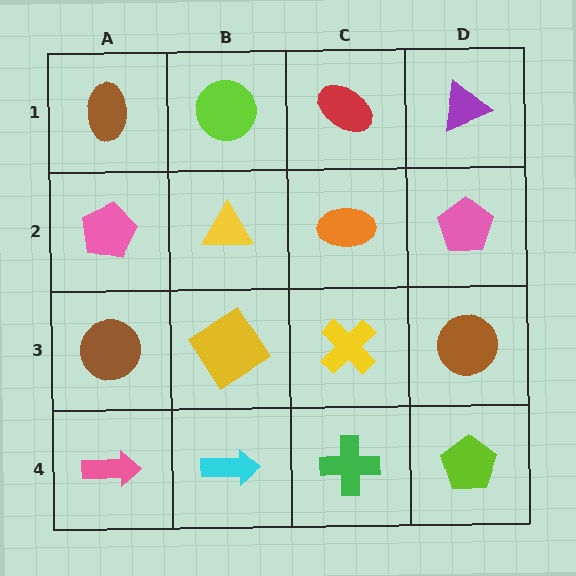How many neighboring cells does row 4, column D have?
2.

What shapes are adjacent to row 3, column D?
A pink pentagon (row 2, column D), a lime pentagon (row 4, column D), a yellow cross (row 3, column C).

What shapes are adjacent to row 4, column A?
A brown circle (row 3, column A), a cyan arrow (row 4, column B).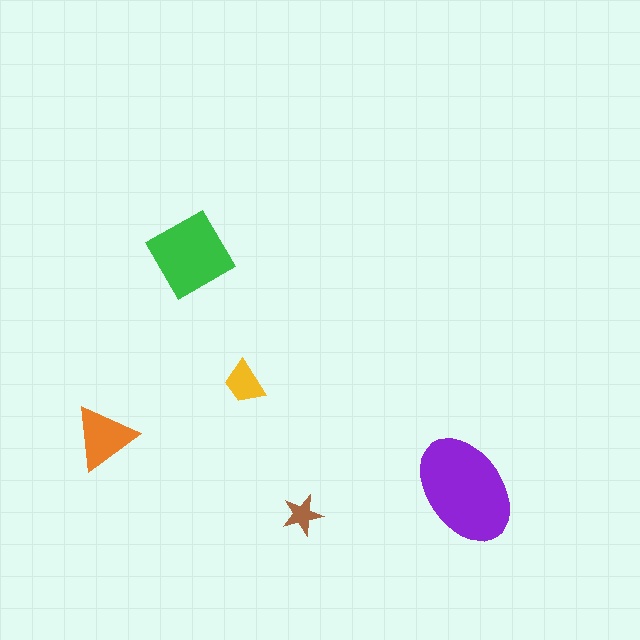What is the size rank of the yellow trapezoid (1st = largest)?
4th.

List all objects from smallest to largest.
The brown star, the yellow trapezoid, the orange triangle, the green diamond, the purple ellipse.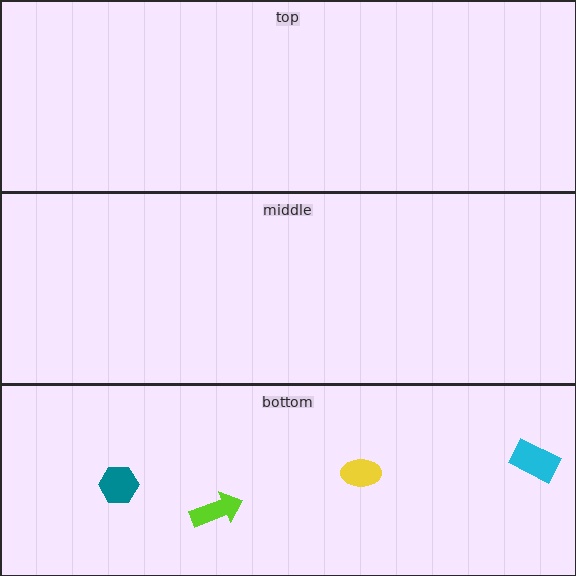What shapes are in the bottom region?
The lime arrow, the yellow ellipse, the teal hexagon, the cyan rectangle.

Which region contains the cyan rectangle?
The bottom region.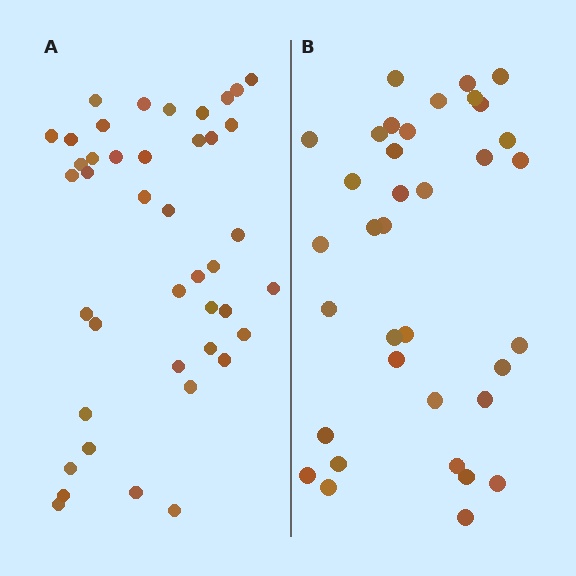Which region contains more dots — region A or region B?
Region A (the left region) has more dots.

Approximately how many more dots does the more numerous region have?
Region A has about 6 more dots than region B.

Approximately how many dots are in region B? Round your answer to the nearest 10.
About 40 dots. (The exact count is 36, which rounds to 40.)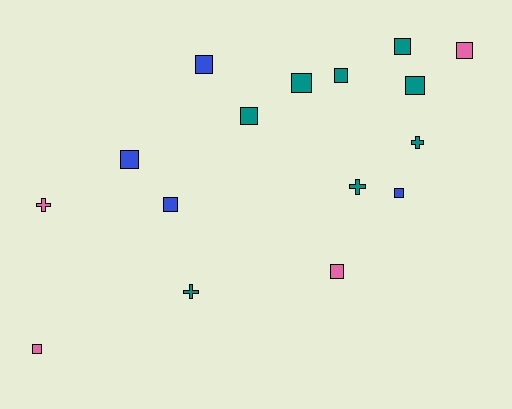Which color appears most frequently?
Teal, with 8 objects.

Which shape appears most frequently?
Square, with 12 objects.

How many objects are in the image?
There are 16 objects.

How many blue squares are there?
There are 4 blue squares.